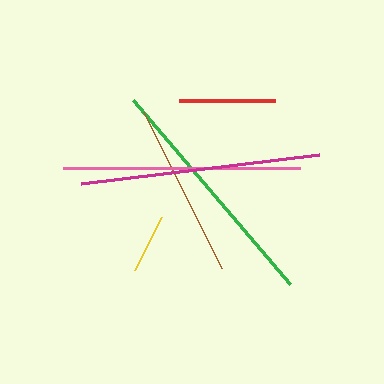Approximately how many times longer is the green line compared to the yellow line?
The green line is approximately 4.0 times the length of the yellow line.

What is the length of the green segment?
The green segment is approximately 242 pixels long.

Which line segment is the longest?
The green line is the longest at approximately 242 pixels.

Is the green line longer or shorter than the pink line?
The green line is longer than the pink line.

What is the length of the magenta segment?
The magenta segment is approximately 240 pixels long.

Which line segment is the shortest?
The yellow line is the shortest at approximately 60 pixels.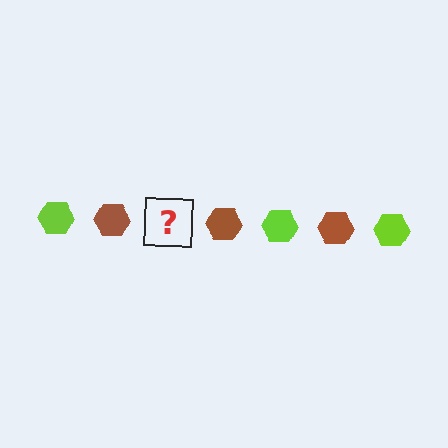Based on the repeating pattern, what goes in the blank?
The blank should be a lime hexagon.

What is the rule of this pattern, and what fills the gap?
The rule is that the pattern cycles through lime, brown hexagons. The gap should be filled with a lime hexagon.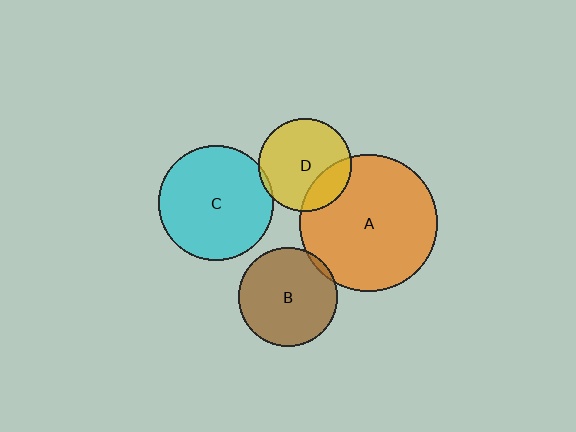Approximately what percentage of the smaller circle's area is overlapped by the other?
Approximately 5%.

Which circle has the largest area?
Circle A (orange).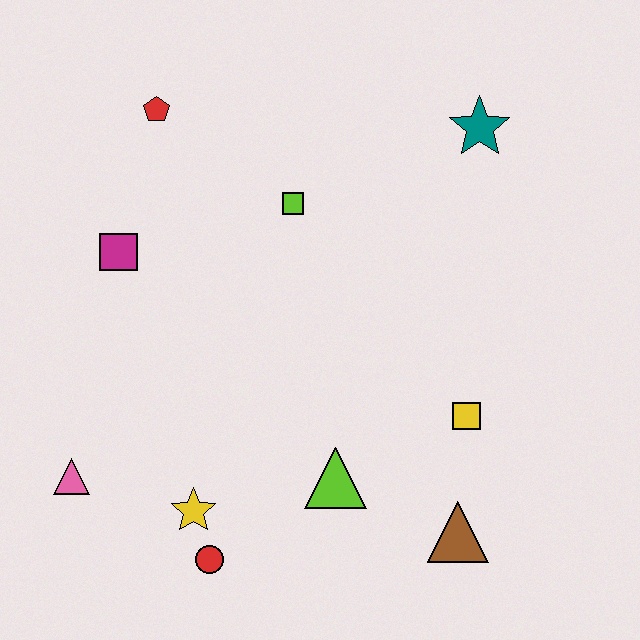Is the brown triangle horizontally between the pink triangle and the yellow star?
No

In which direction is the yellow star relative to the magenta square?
The yellow star is below the magenta square.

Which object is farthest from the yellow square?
The red pentagon is farthest from the yellow square.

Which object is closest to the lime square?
The red pentagon is closest to the lime square.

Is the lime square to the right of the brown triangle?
No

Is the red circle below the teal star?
Yes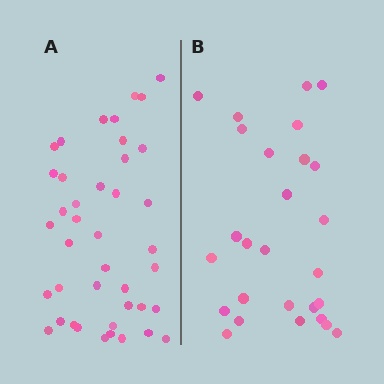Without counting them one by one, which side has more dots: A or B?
Region A (the left region) has more dots.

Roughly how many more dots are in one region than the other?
Region A has approximately 15 more dots than region B.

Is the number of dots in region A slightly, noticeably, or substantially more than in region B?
Region A has substantially more. The ratio is roughly 1.5 to 1.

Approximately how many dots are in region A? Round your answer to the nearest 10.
About 40 dots. (The exact count is 41, which rounds to 40.)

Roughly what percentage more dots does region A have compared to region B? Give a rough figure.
About 50% more.